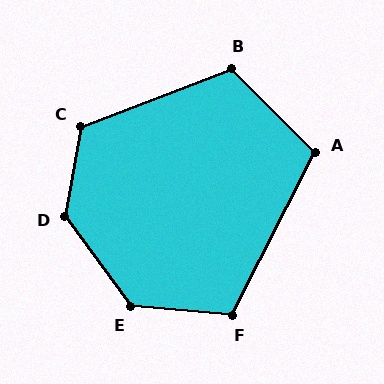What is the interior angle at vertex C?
Approximately 121 degrees (obtuse).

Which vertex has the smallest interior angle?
A, at approximately 108 degrees.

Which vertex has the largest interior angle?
D, at approximately 134 degrees.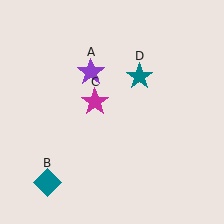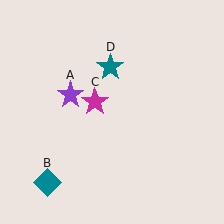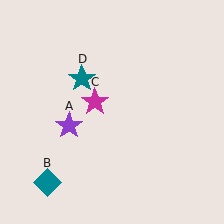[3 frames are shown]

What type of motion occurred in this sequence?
The purple star (object A), teal star (object D) rotated counterclockwise around the center of the scene.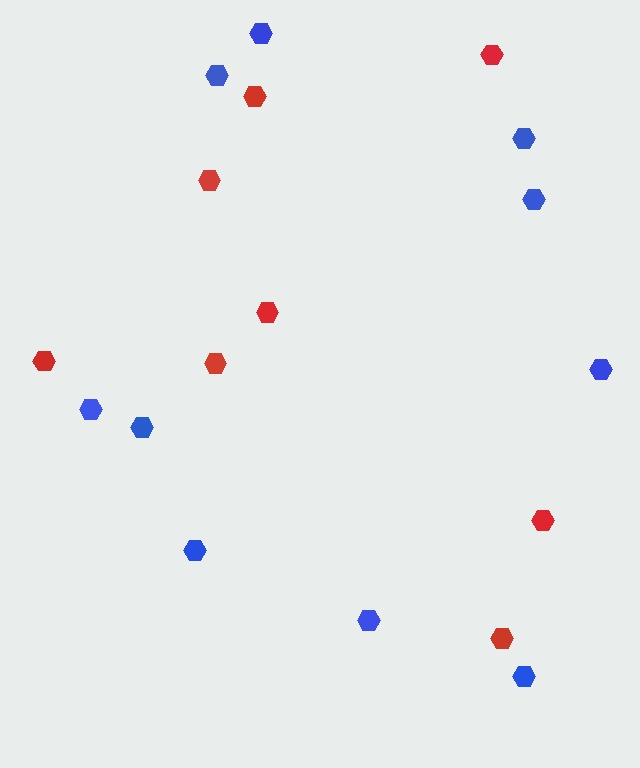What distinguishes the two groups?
There are 2 groups: one group of blue hexagons (10) and one group of red hexagons (8).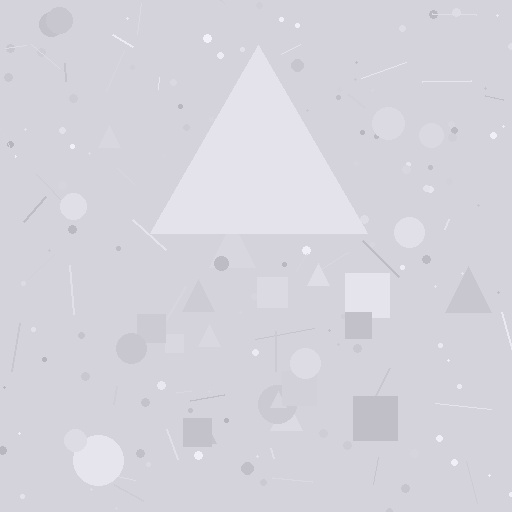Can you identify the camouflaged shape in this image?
The camouflaged shape is a triangle.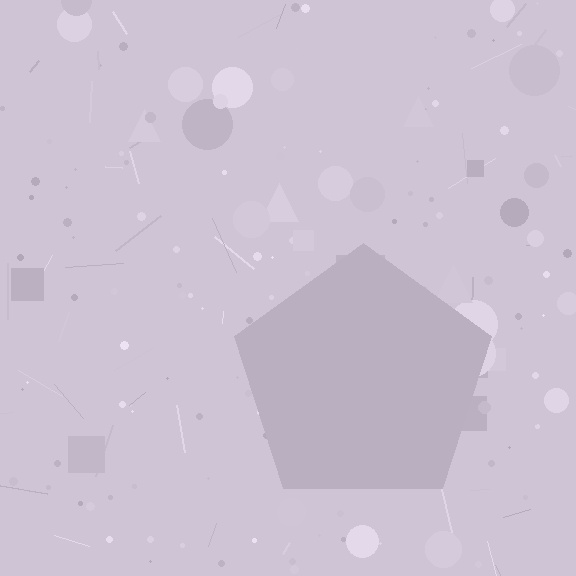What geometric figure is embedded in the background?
A pentagon is embedded in the background.